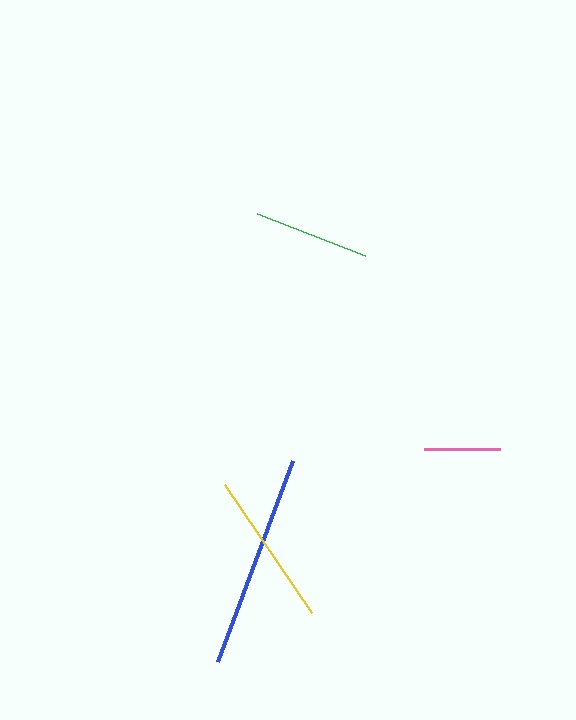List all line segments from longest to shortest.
From longest to shortest: blue, yellow, green, pink.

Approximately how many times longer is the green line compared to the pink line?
The green line is approximately 1.5 times the length of the pink line.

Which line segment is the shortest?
The pink line is the shortest at approximately 77 pixels.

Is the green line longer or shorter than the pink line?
The green line is longer than the pink line.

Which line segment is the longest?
The blue line is the longest at approximately 215 pixels.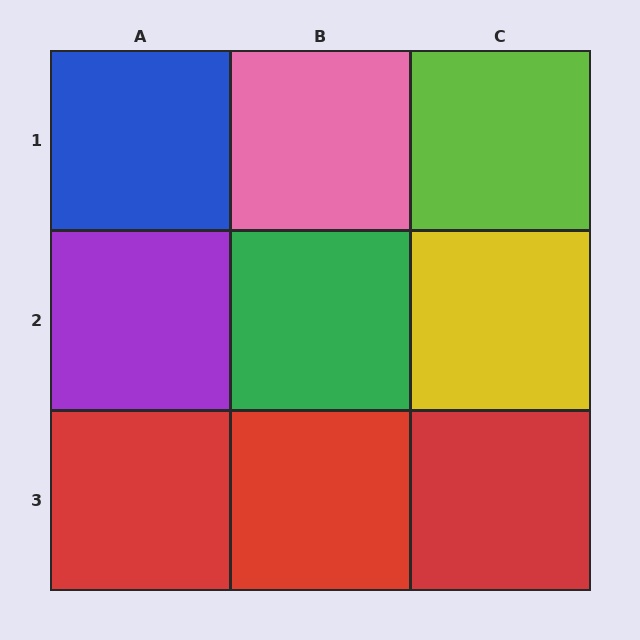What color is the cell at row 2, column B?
Green.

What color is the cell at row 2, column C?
Yellow.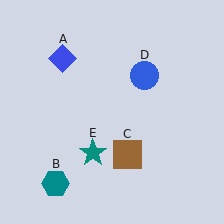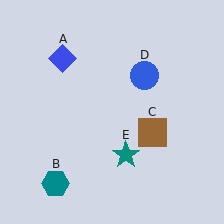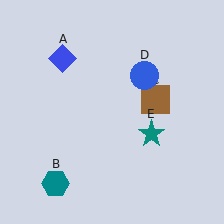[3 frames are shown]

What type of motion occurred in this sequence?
The brown square (object C), teal star (object E) rotated counterclockwise around the center of the scene.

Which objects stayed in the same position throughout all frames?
Blue diamond (object A) and teal hexagon (object B) and blue circle (object D) remained stationary.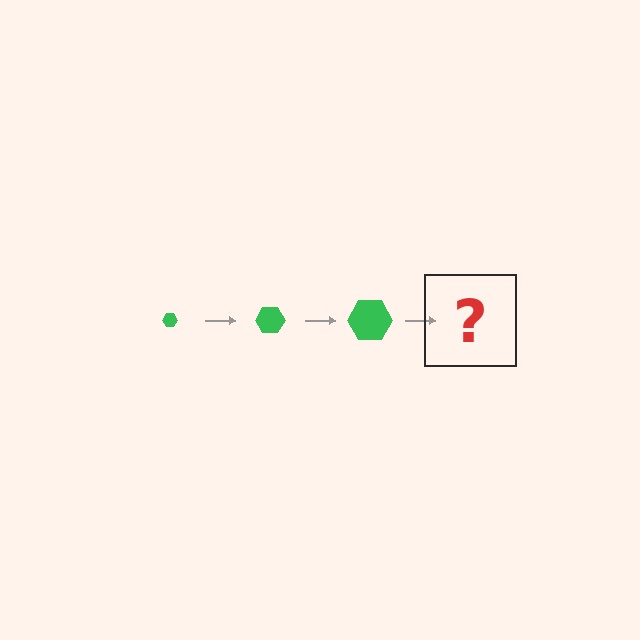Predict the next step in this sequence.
The next step is a green hexagon, larger than the previous one.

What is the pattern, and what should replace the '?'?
The pattern is that the hexagon gets progressively larger each step. The '?' should be a green hexagon, larger than the previous one.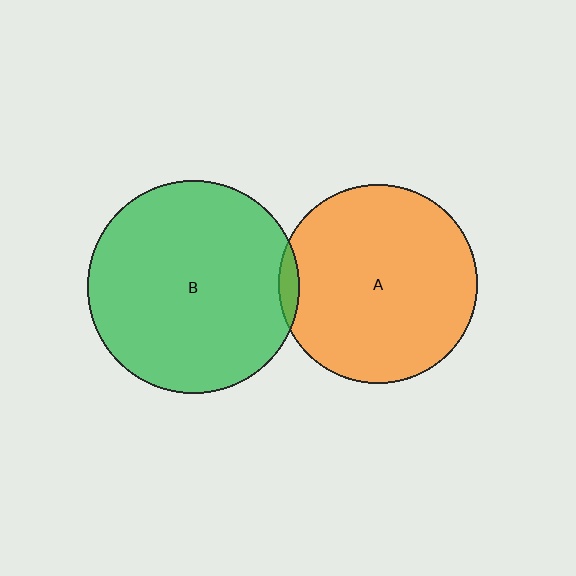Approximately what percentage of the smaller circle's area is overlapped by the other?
Approximately 5%.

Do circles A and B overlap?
Yes.